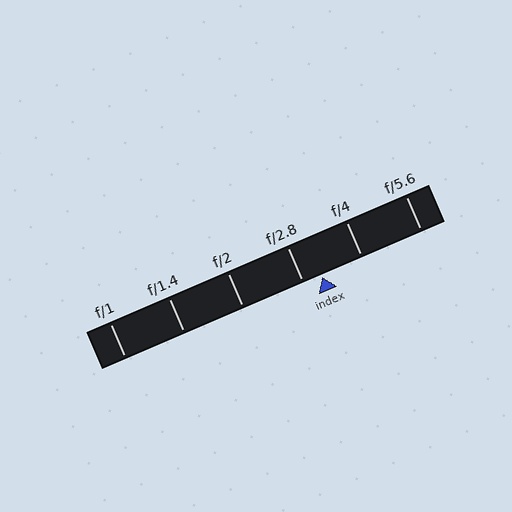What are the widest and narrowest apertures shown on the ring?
The widest aperture shown is f/1 and the narrowest is f/5.6.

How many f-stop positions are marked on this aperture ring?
There are 6 f-stop positions marked.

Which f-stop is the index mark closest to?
The index mark is closest to f/2.8.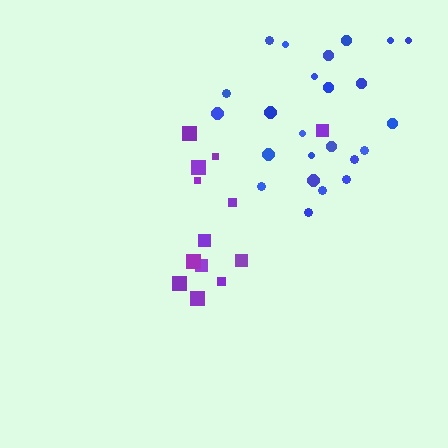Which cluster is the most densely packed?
Blue.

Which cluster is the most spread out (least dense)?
Purple.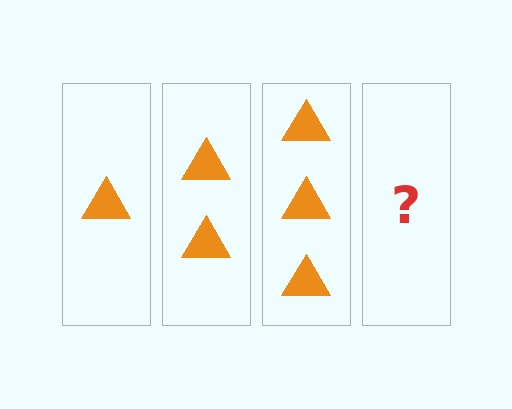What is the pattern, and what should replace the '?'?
The pattern is that each step adds one more triangle. The '?' should be 4 triangles.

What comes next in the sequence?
The next element should be 4 triangles.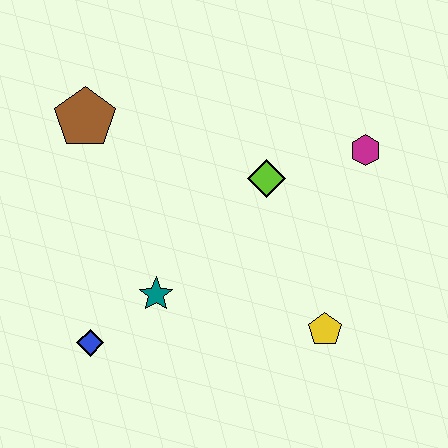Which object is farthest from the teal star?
The magenta hexagon is farthest from the teal star.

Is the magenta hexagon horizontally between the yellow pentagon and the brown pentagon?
No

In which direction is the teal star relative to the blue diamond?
The teal star is to the right of the blue diamond.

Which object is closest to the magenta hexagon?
The lime diamond is closest to the magenta hexagon.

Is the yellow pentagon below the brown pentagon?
Yes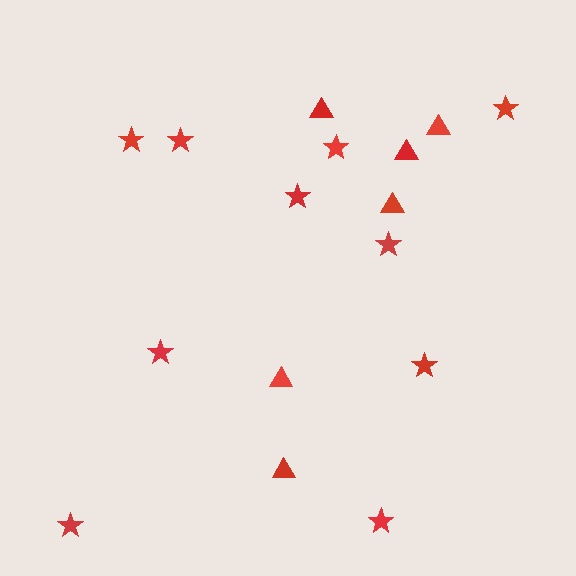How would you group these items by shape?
There are 2 groups: one group of triangles (6) and one group of stars (10).